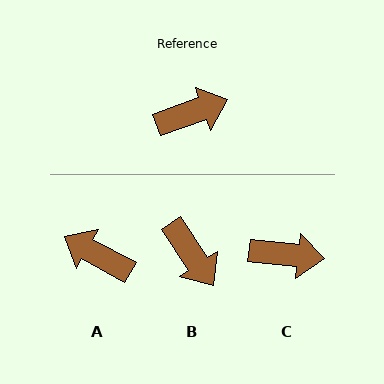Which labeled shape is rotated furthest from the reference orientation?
A, about 132 degrees away.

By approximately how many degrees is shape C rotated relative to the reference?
Approximately 26 degrees clockwise.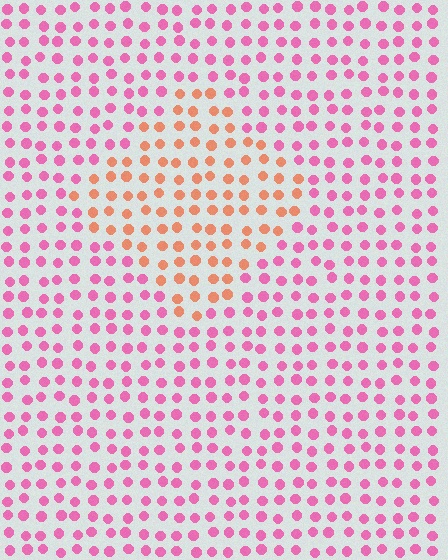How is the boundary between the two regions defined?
The boundary is defined purely by a slight shift in hue (about 49 degrees). Spacing, size, and orientation are identical on both sides.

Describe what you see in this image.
The image is filled with small pink elements in a uniform arrangement. A diamond-shaped region is visible where the elements are tinted to a slightly different hue, forming a subtle color boundary.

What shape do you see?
I see a diamond.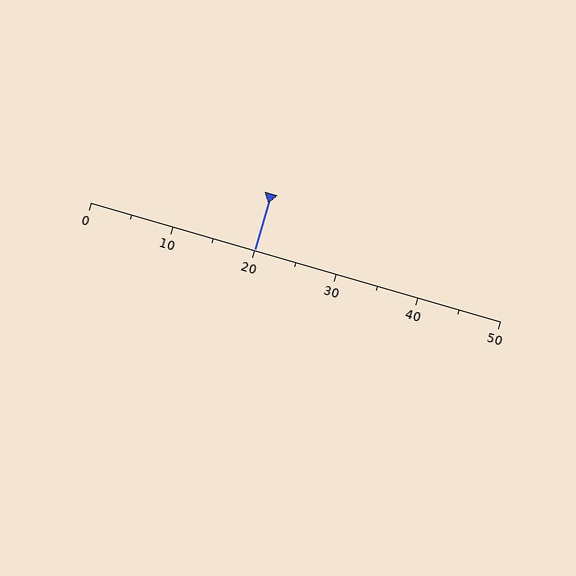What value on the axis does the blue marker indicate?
The marker indicates approximately 20.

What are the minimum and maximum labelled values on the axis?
The axis runs from 0 to 50.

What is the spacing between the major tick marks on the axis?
The major ticks are spaced 10 apart.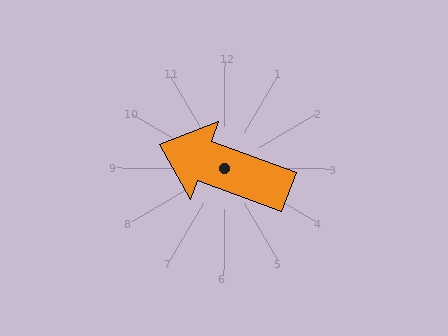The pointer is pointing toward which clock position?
Roughly 10 o'clock.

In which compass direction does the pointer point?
West.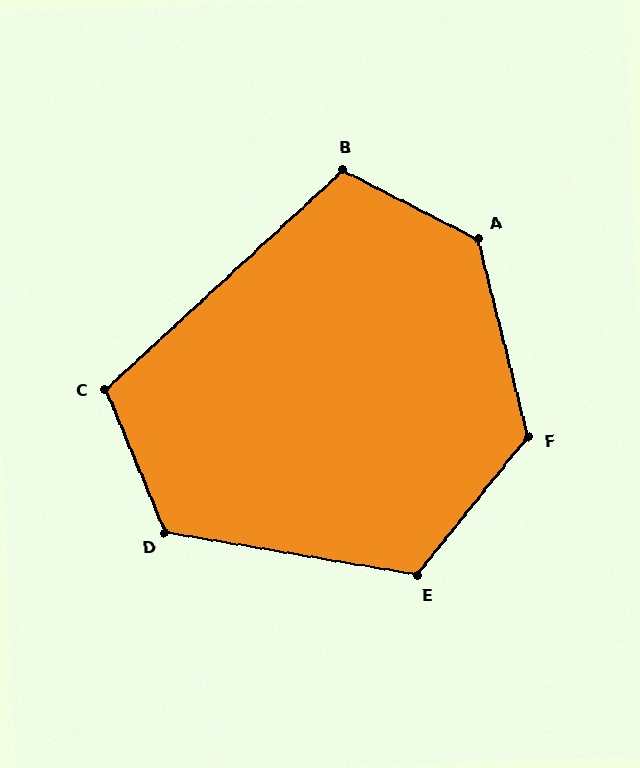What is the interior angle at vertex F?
Approximately 127 degrees (obtuse).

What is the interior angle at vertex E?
Approximately 119 degrees (obtuse).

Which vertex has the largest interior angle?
A, at approximately 131 degrees.